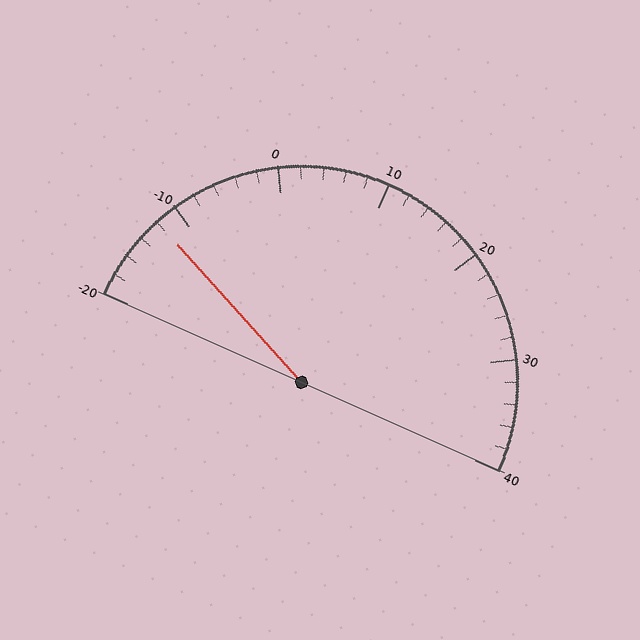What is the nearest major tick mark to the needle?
The nearest major tick mark is -10.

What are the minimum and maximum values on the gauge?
The gauge ranges from -20 to 40.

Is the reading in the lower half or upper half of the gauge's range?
The reading is in the lower half of the range (-20 to 40).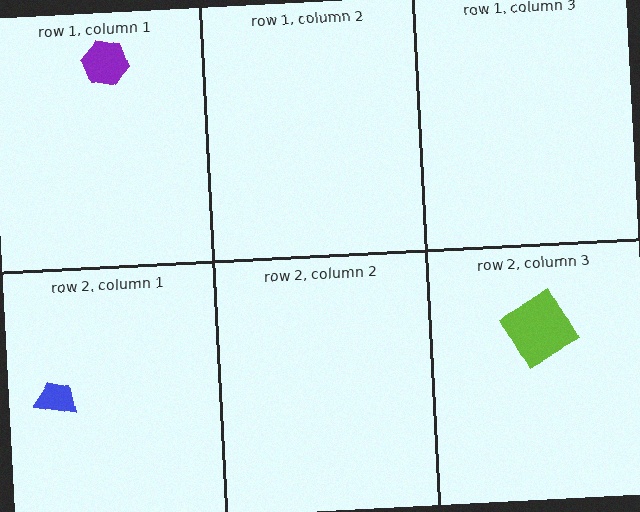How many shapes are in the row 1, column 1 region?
1.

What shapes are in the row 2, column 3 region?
The lime square.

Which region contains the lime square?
The row 2, column 3 region.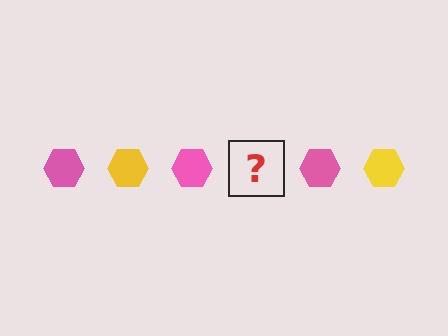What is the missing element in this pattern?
The missing element is a yellow hexagon.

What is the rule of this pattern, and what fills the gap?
The rule is that the pattern cycles through pink, yellow hexagons. The gap should be filled with a yellow hexagon.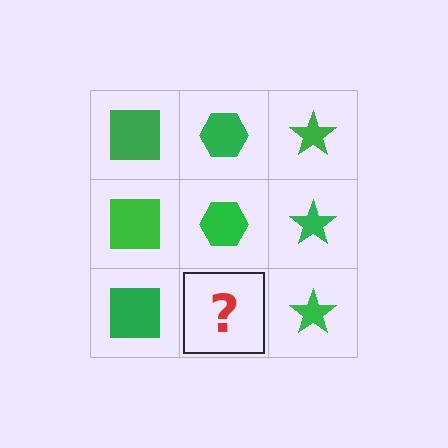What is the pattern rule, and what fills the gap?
The rule is that each column has a consistent shape. The gap should be filled with a green hexagon.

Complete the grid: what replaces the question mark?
The question mark should be replaced with a green hexagon.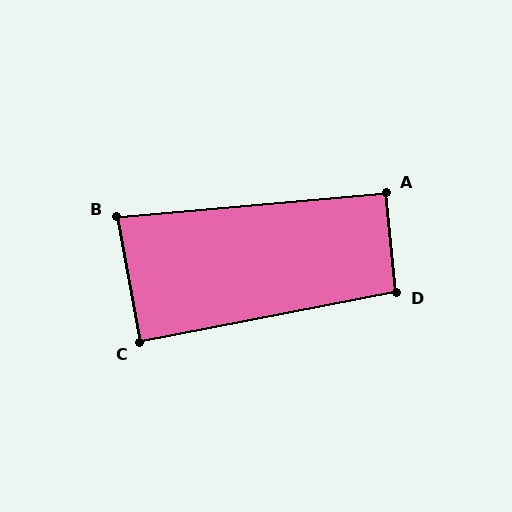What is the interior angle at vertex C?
Approximately 89 degrees (approximately right).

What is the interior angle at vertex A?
Approximately 91 degrees (approximately right).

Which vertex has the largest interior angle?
D, at approximately 95 degrees.